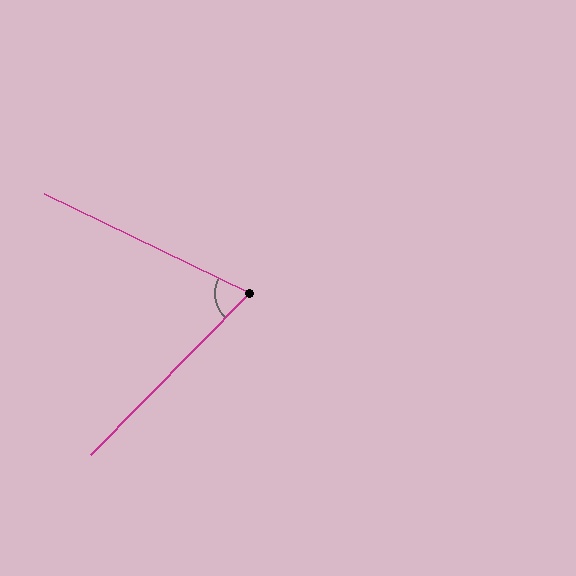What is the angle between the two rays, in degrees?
Approximately 71 degrees.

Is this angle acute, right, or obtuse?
It is acute.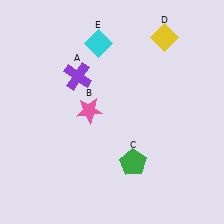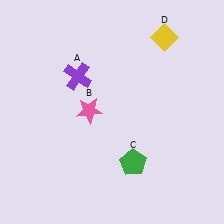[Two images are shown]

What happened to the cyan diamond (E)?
The cyan diamond (E) was removed in Image 2. It was in the top-left area of Image 1.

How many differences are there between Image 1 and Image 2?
There is 1 difference between the two images.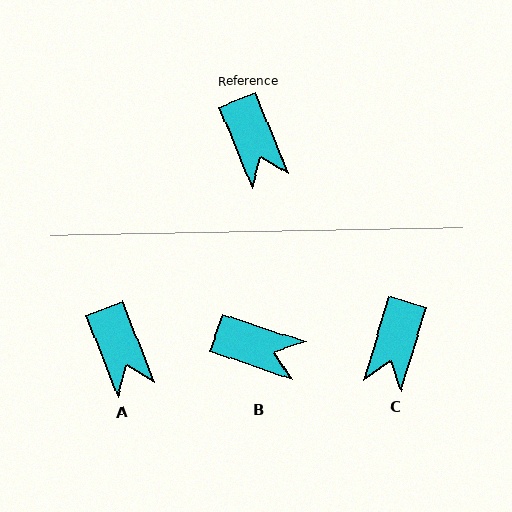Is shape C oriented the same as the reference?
No, it is off by about 38 degrees.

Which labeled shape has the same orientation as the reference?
A.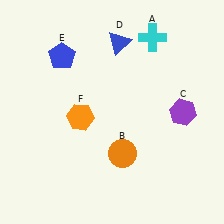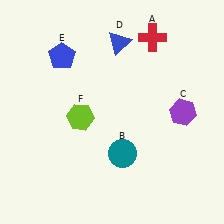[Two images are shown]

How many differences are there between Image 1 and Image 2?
There are 3 differences between the two images.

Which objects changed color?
A changed from cyan to red. B changed from orange to teal. F changed from orange to lime.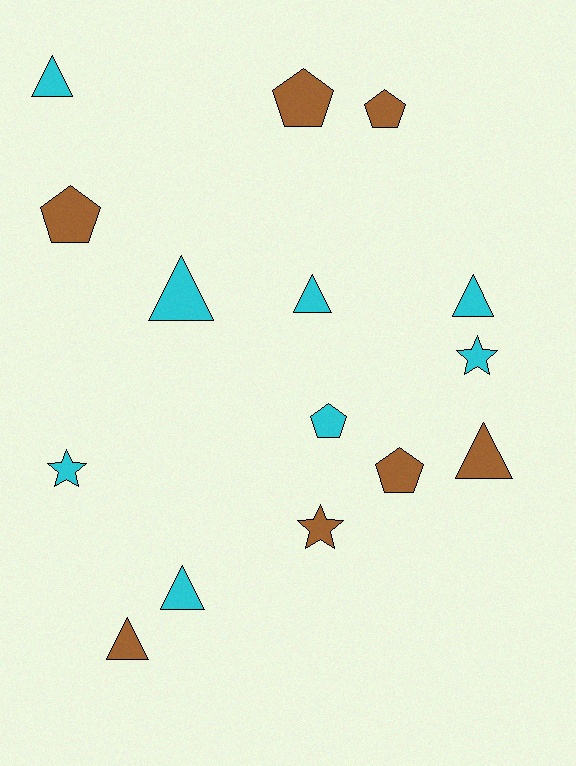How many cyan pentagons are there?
There is 1 cyan pentagon.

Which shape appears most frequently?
Triangle, with 7 objects.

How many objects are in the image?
There are 15 objects.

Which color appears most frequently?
Cyan, with 8 objects.